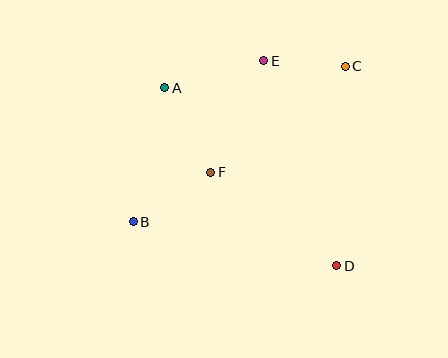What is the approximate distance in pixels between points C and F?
The distance between C and F is approximately 171 pixels.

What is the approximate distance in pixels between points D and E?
The distance between D and E is approximately 218 pixels.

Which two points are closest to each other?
Points C and E are closest to each other.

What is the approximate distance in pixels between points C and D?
The distance between C and D is approximately 200 pixels.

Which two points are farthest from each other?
Points B and C are farthest from each other.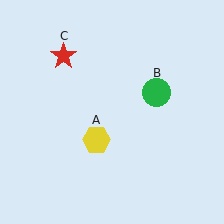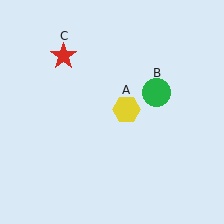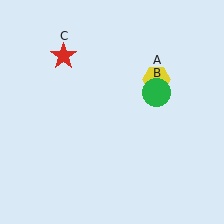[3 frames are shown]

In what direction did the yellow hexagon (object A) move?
The yellow hexagon (object A) moved up and to the right.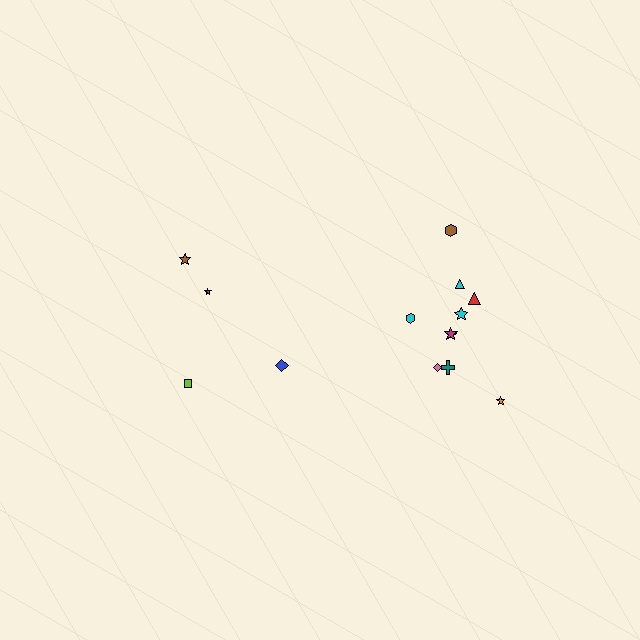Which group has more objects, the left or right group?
The right group.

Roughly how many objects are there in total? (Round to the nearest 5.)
Roughly 15 objects in total.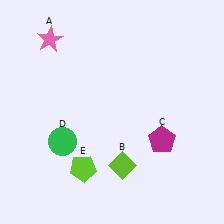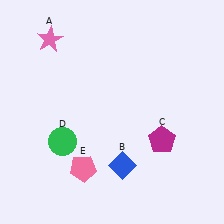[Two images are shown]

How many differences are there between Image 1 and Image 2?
There are 2 differences between the two images.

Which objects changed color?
B changed from lime to blue. E changed from lime to pink.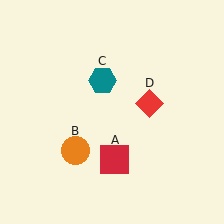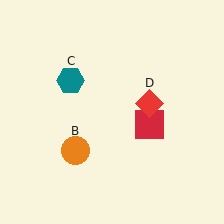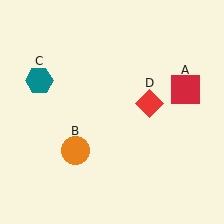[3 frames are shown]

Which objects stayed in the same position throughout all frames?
Orange circle (object B) and red diamond (object D) remained stationary.